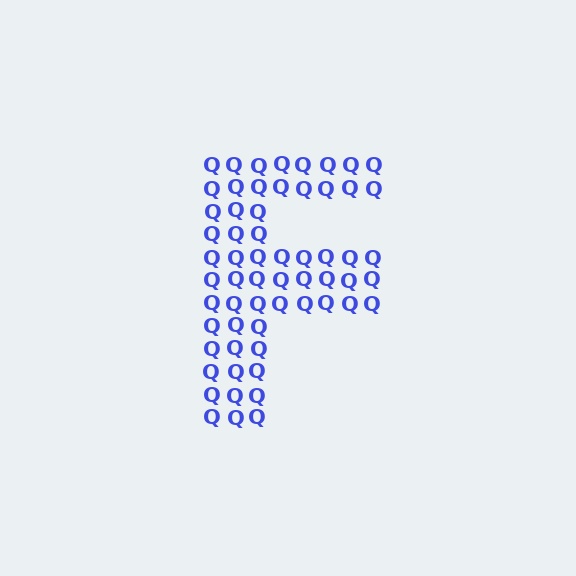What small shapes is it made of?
It is made of small letter Q's.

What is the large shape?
The large shape is the letter F.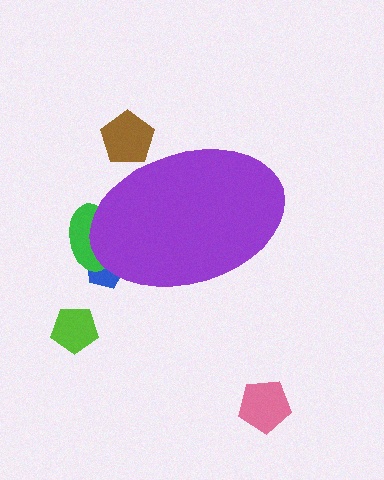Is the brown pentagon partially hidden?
Yes, the brown pentagon is partially hidden behind the purple ellipse.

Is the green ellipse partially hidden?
Yes, the green ellipse is partially hidden behind the purple ellipse.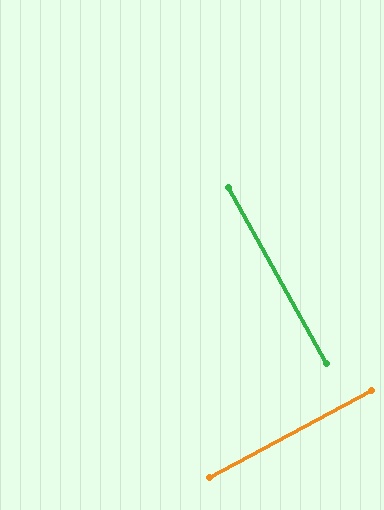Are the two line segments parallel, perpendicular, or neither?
Perpendicular — they meet at approximately 89°.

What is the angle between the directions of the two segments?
Approximately 89 degrees.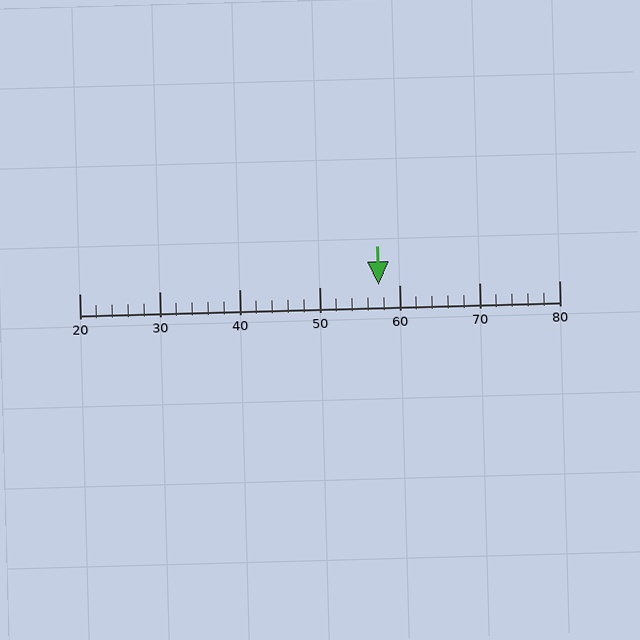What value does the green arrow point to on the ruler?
The green arrow points to approximately 57.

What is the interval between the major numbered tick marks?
The major tick marks are spaced 10 units apart.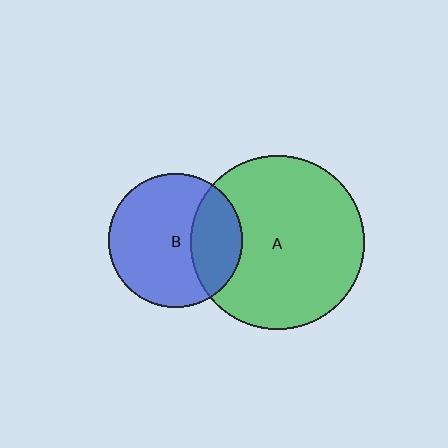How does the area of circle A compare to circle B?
Approximately 1.7 times.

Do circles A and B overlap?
Yes.